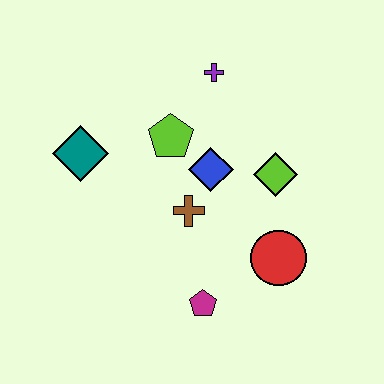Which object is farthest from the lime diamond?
The teal diamond is farthest from the lime diamond.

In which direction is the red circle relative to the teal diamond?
The red circle is to the right of the teal diamond.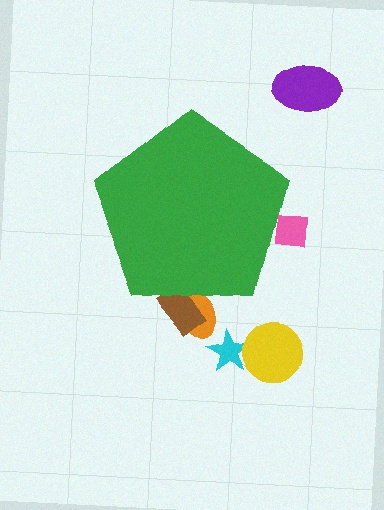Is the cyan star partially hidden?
No, the cyan star is fully visible.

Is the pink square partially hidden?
Yes, the pink square is partially hidden behind the green pentagon.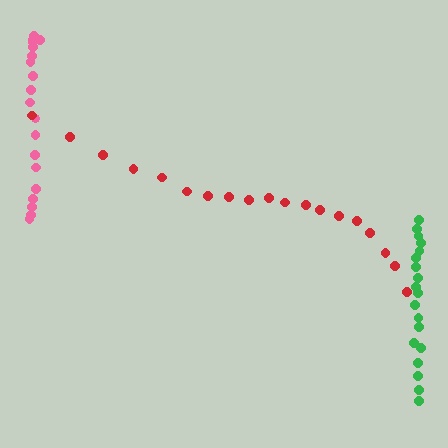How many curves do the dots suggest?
There are 3 distinct paths.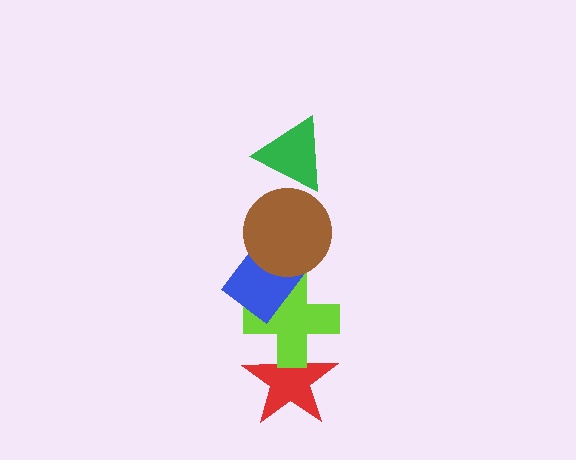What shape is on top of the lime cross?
The blue rectangle is on top of the lime cross.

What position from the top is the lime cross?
The lime cross is 4th from the top.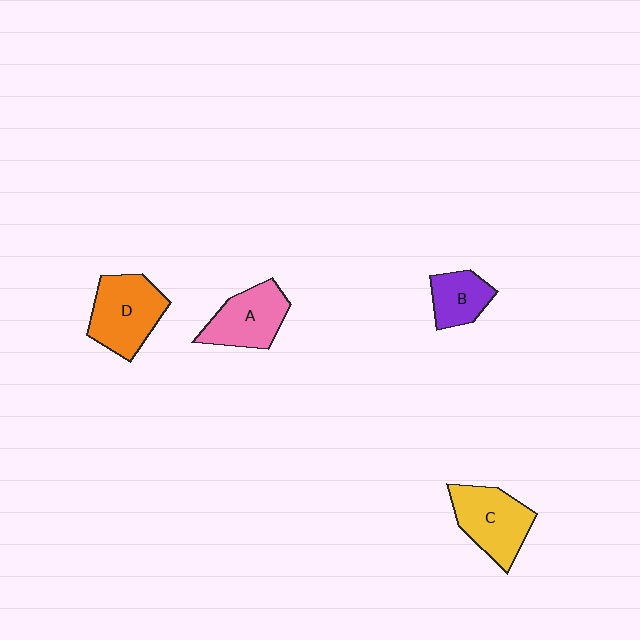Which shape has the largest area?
Shape D (orange).